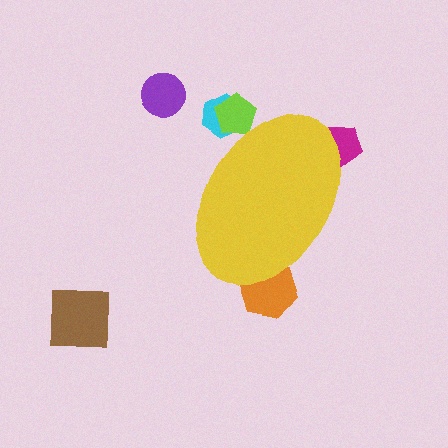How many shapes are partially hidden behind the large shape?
4 shapes are partially hidden.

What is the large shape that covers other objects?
A yellow ellipse.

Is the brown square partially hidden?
No, the brown square is fully visible.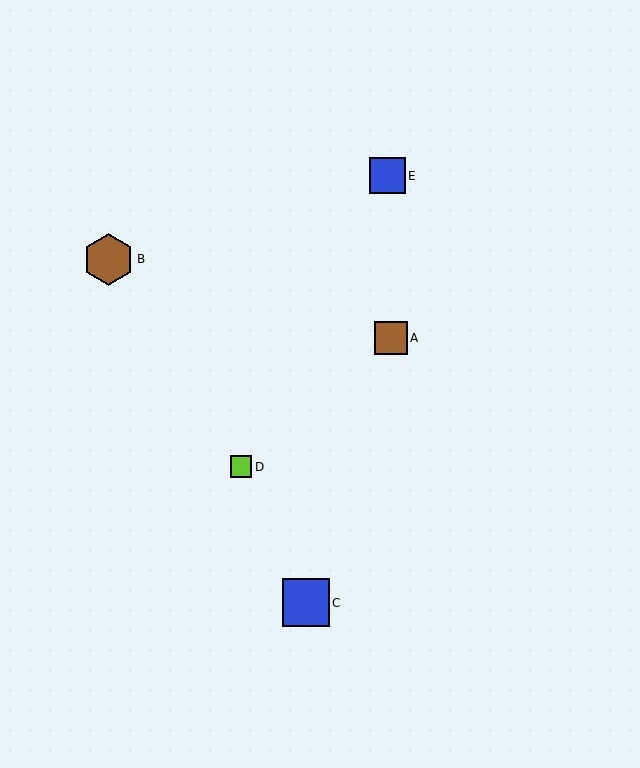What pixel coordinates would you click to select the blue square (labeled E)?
Click at (387, 176) to select the blue square E.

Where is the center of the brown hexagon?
The center of the brown hexagon is at (108, 259).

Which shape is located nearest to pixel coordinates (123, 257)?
The brown hexagon (labeled B) at (108, 259) is nearest to that location.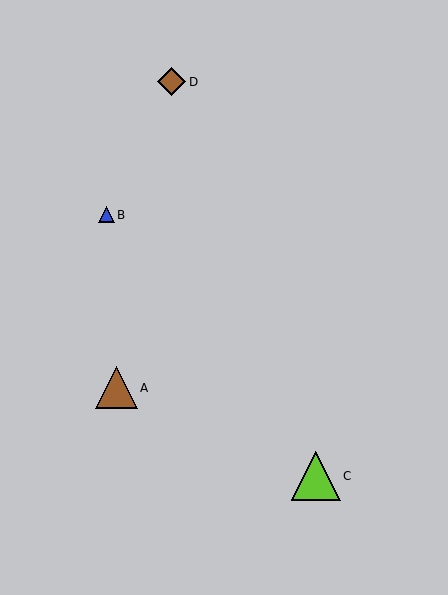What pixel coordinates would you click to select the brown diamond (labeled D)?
Click at (172, 82) to select the brown diamond D.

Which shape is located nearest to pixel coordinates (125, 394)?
The brown triangle (labeled A) at (117, 388) is nearest to that location.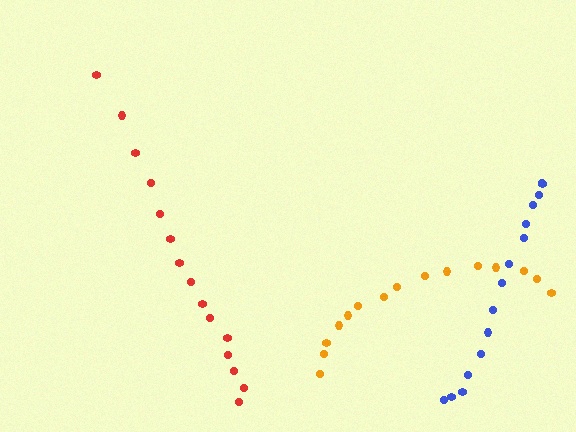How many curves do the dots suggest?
There are 3 distinct paths.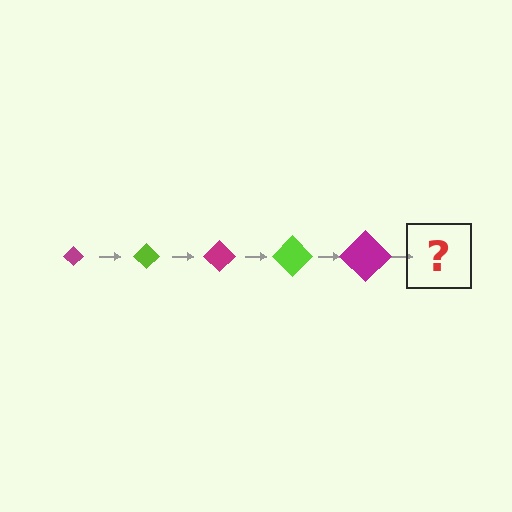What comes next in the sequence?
The next element should be a lime diamond, larger than the previous one.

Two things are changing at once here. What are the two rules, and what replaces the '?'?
The two rules are that the diamond grows larger each step and the color cycles through magenta and lime. The '?' should be a lime diamond, larger than the previous one.